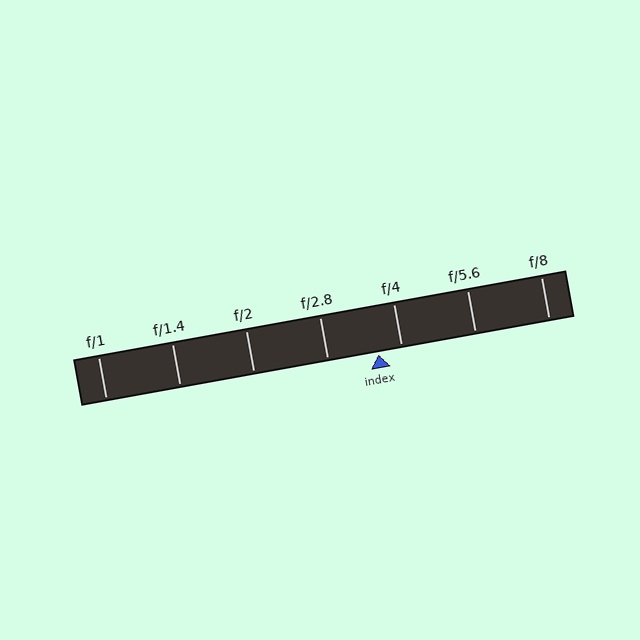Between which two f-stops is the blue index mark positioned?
The index mark is between f/2.8 and f/4.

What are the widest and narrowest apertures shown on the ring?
The widest aperture shown is f/1 and the narrowest is f/8.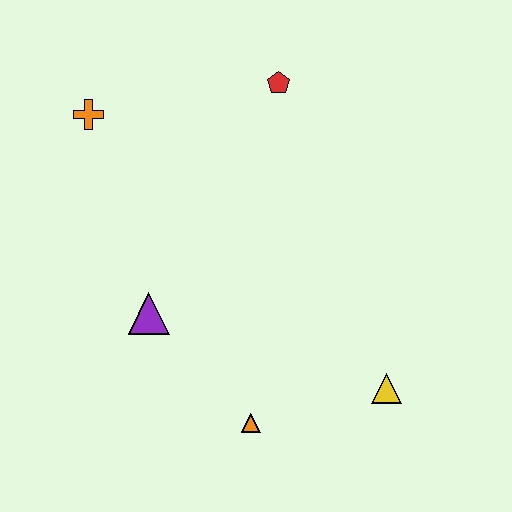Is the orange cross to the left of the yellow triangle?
Yes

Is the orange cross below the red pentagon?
Yes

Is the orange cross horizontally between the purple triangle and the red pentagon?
No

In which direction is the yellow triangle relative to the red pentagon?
The yellow triangle is below the red pentagon.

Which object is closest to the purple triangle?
The orange triangle is closest to the purple triangle.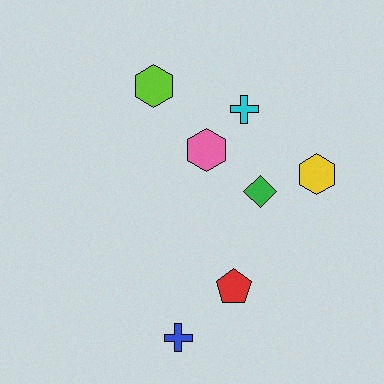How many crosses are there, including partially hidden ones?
There are 2 crosses.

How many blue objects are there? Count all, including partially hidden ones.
There is 1 blue object.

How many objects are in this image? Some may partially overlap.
There are 7 objects.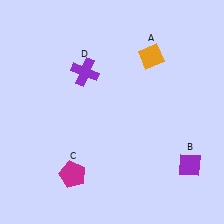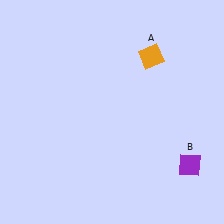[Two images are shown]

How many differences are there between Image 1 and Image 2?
There are 2 differences between the two images.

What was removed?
The magenta pentagon (C), the purple cross (D) were removed in Image 2.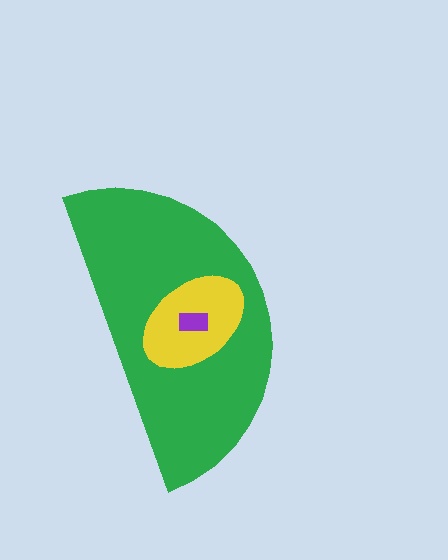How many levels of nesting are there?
3.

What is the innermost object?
The purple rectangle.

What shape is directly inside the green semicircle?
The yellow ellipse.